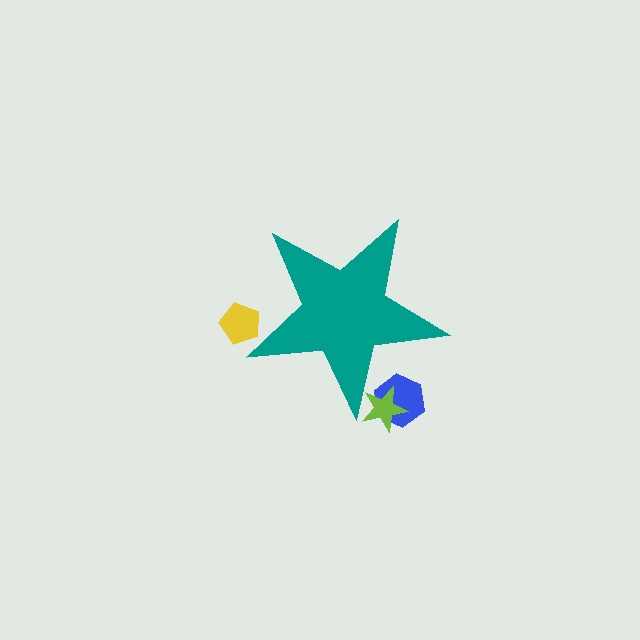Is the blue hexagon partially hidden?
Yes, the blue hexagon is partially hidden behind the teal star.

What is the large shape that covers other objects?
A teal star.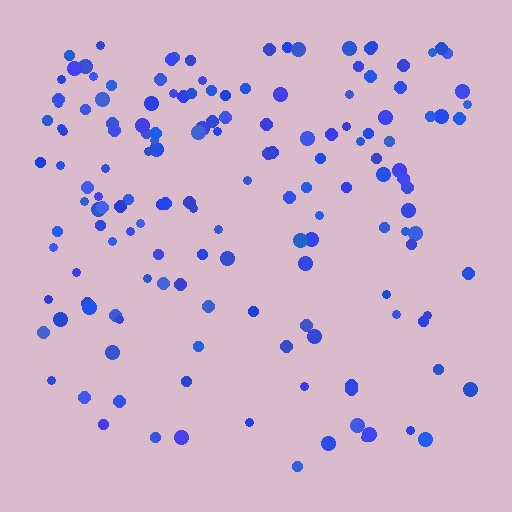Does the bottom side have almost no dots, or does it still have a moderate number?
Still a moderate number, just noticeably fewer than the top.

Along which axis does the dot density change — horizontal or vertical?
Vertical.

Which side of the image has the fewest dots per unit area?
The bottom.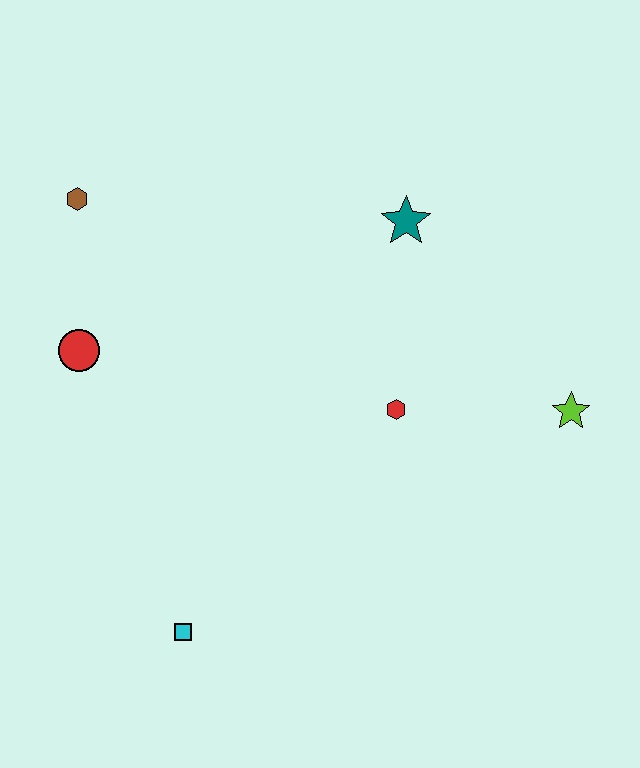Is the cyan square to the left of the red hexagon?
Yes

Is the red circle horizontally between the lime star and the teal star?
No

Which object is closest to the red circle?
The brown hexagon is closest to the red circle.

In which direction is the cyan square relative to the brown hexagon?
The cyan square is below the brown hexagon.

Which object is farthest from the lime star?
The brown hexagon is farthest from the lime star.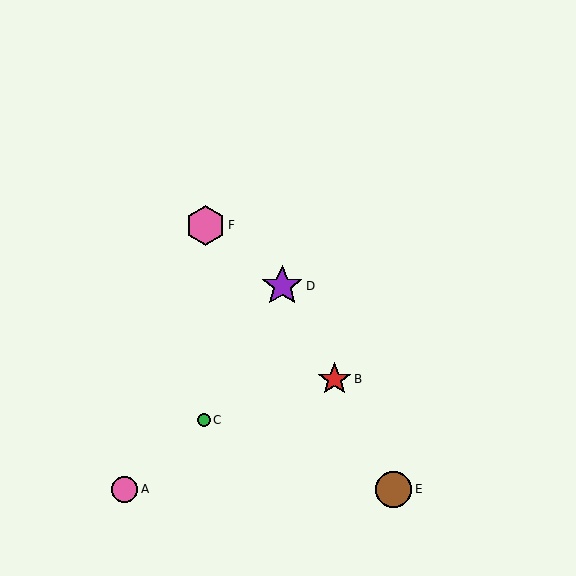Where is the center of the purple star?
The center of the purple star is at (282, 286).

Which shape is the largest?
The purple star (labeled D) is the largest.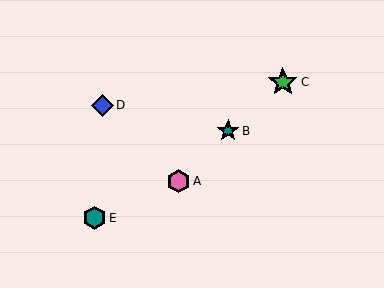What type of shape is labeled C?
Shape C is a green star.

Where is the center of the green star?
The center of the green star is at (283, 82).